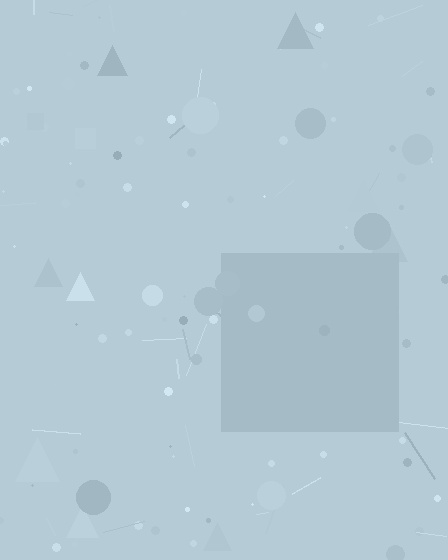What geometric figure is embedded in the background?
A square is embedded in the background.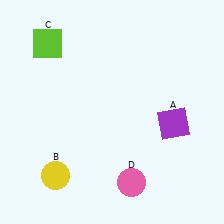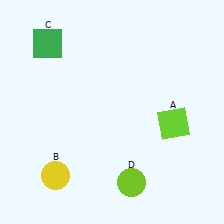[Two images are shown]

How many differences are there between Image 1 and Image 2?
There are 3 differences between the two images.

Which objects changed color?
A changed from purple to lime. C changed from lime to green. D changed from pink to lime.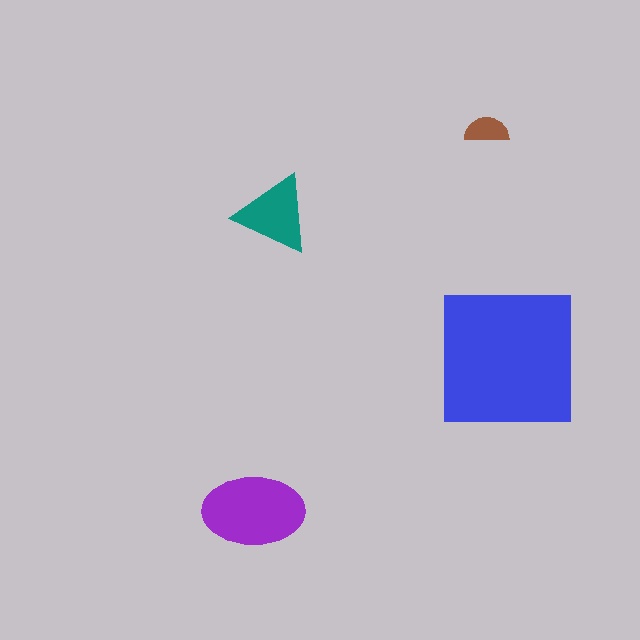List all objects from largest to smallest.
The blue square, the purple ellipse, the teal triangle, the brown semicircle.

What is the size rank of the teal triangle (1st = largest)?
3rd.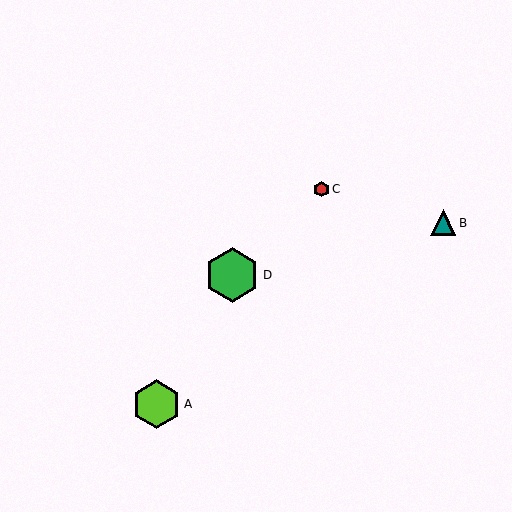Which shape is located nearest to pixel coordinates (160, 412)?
The lime hexagon (labeled A) at (157, 404) is nearest to that location.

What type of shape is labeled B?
Shape B is a teal triangle.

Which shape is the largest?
The green hexagon (labeled D) is the largest.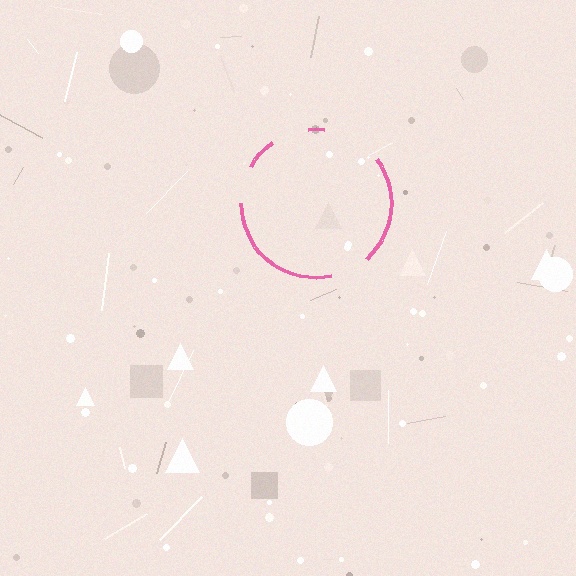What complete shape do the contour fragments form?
The contour fragments form a circle.